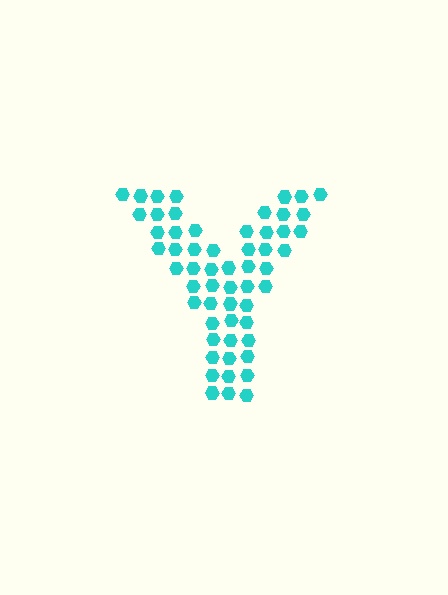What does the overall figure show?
The overall figure shows the letter Y.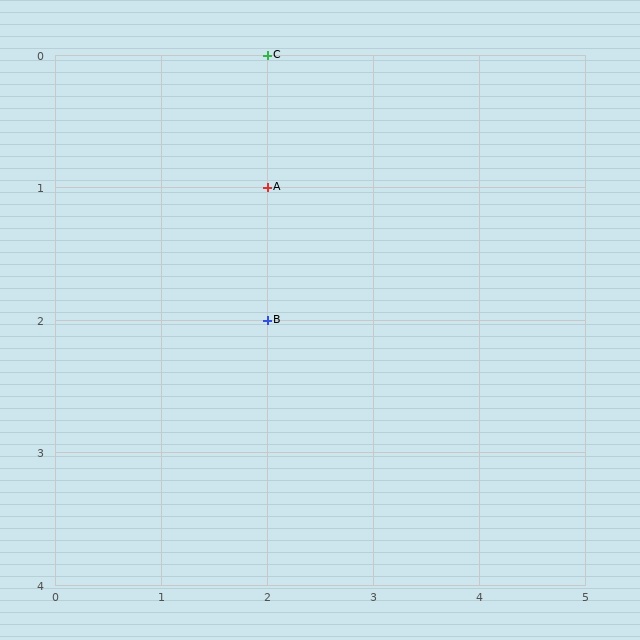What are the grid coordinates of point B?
Point B is at grid coordinates (2, 2).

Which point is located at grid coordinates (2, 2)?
Point B is at (2, 2).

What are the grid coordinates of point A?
Point A is at grid coordinates (2, 1).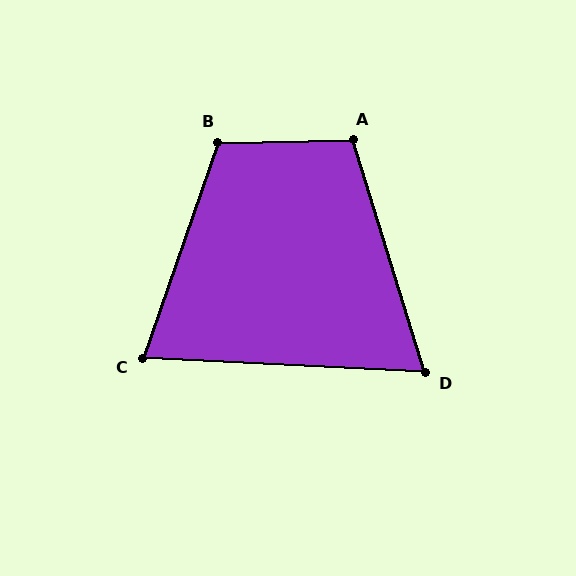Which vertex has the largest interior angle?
B, at approximately 110 degrees.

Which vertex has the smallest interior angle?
D, at approximately 70 degrees.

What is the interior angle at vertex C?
Approximately 74 degrees (acute).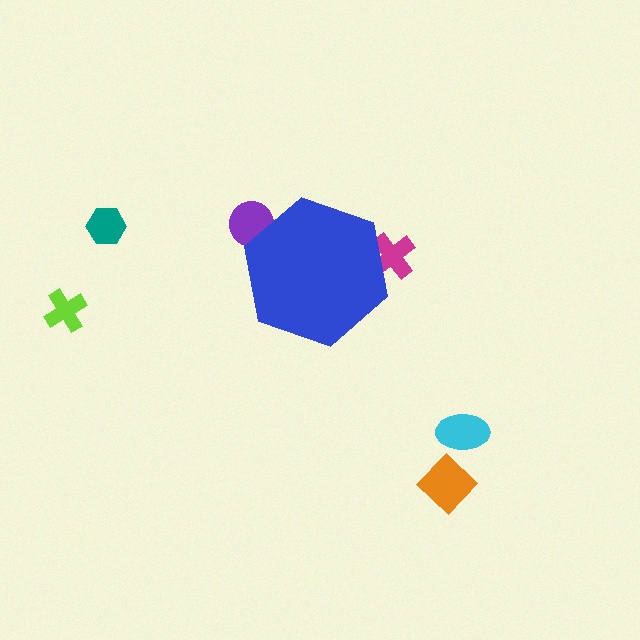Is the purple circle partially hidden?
Yes, the purple circle is partially hidden behind the blue hexagon.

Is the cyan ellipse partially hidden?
No, the cyan ellipse is fully visible.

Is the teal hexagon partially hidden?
No, the teal hexagon is fully visible.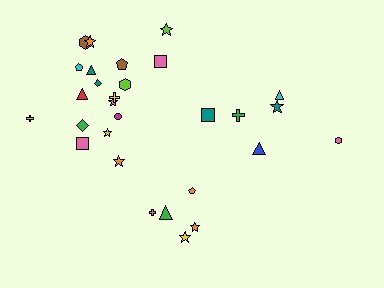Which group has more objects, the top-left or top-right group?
The top-left group.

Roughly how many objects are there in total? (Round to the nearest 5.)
Roughly 30 objects in total.